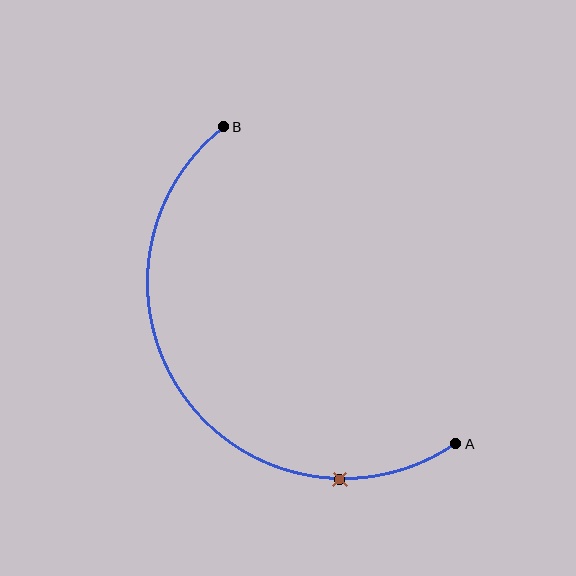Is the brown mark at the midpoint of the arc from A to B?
No. The brown mark lies on the arc but is closer to endpoint A. The arc midpoint would be at the point on the curve equidistant along the arc from both A and B.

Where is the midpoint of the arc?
The arc midpoint is the point on the curve farthest from the straight line joining A and B. It sits below and to the left of that line.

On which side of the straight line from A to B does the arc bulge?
The arc bulges below and to the left of the straight line connecting A and B.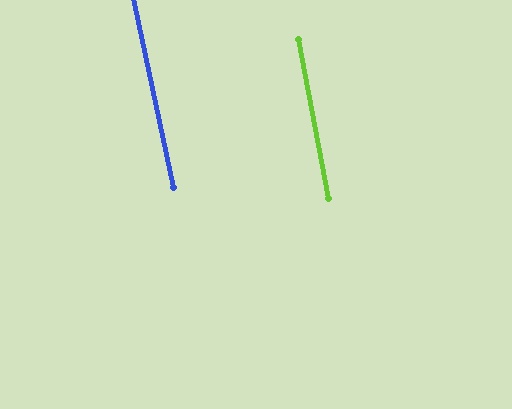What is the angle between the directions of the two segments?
Approximately 1 degree.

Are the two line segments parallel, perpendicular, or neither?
Parallel — their directions differ by only 1.3°.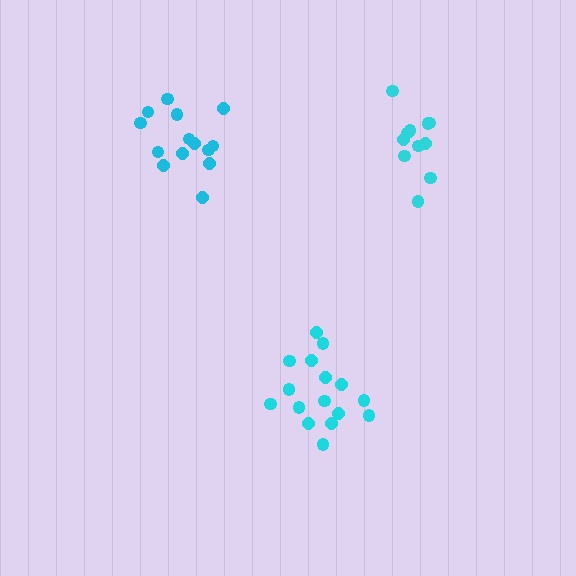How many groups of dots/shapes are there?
There are 3 groups.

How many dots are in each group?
Group 1: 16 dots, Group 2: 11 dots, Group 3: 14 dots (41 total).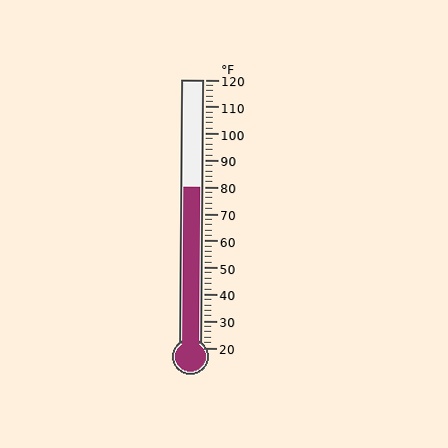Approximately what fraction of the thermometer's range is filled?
The thermometer is filled to approximately 60% of its range.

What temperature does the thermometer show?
The thermometer shows approximately 80°F.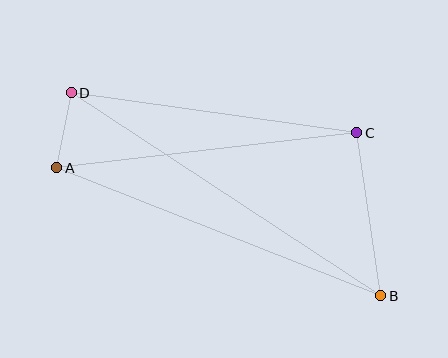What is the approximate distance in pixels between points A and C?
The distance between A and C is approximately 302 pixels.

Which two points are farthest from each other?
Points B and D are farthest from each other.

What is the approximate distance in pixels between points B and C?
The distance between B and C is approximately 165 pixels.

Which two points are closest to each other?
Points A and D are closest to each other.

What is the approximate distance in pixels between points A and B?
The distance between A and B is approximately 348 pixels.